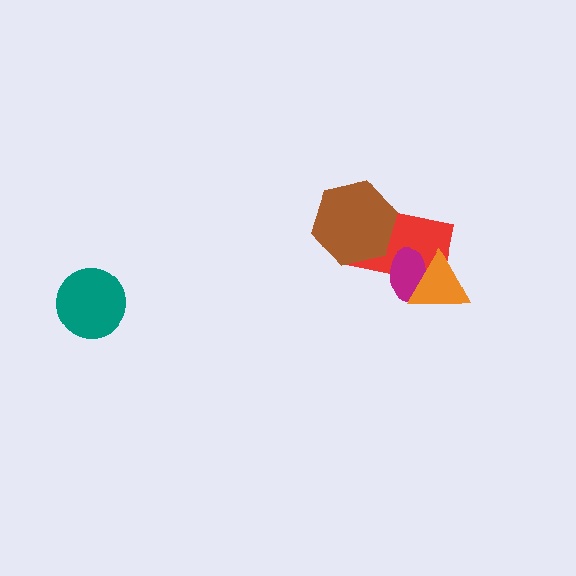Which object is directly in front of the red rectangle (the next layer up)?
The magenta ellipse is directly in front of the red rectangle.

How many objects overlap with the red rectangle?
3 objects overlap with the red rectangle.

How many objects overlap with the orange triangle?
2 objects overlap with the orange triangle.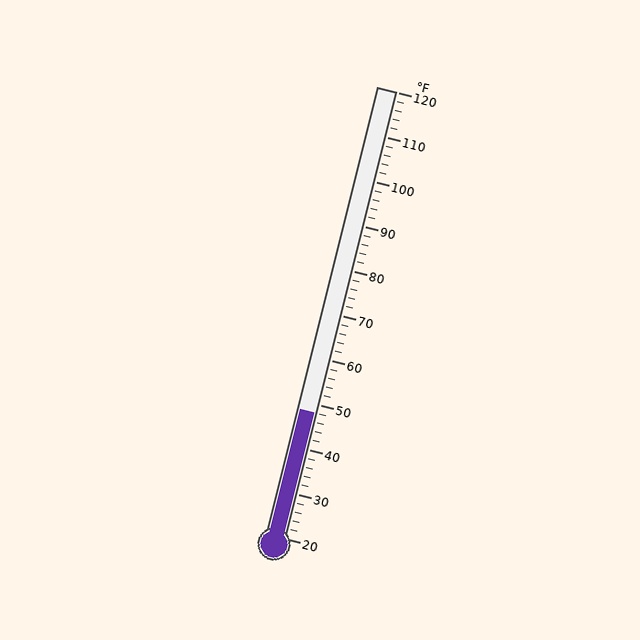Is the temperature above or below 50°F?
The temperature is below 50°F.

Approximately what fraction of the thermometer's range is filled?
The thermometer is filled to approximately 30% of its range.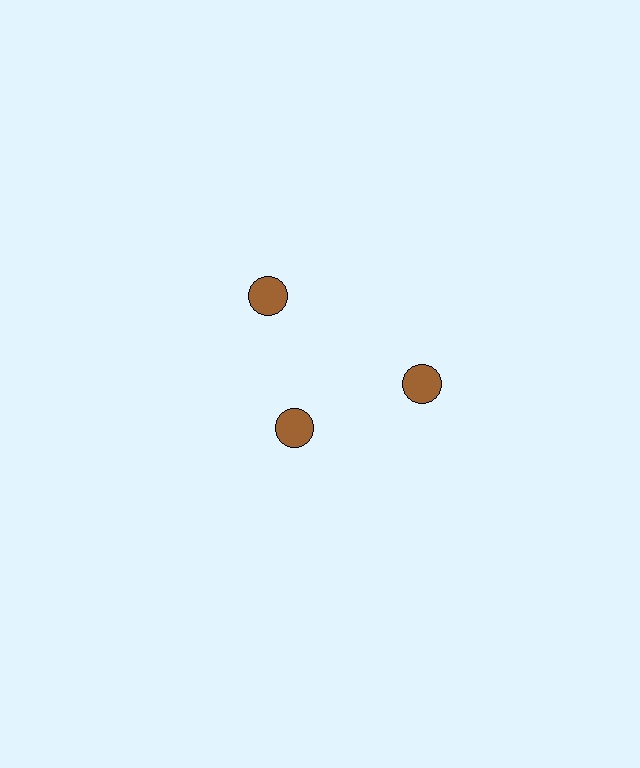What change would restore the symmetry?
The symmetry would be restored by moving it outward, back onto the ring so that all 3 circles sit at equal angles and equal distance from the center.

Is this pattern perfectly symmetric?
No. The 3 brown circles are arranged in a ring, but one element near the 7 o'clock position is pulled inward toward the center, breaking the 3-fold rotational symmetry.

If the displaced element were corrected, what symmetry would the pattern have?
It would have 3-fold rotational symmetry — the pattern would map onto itself every 120 degrees.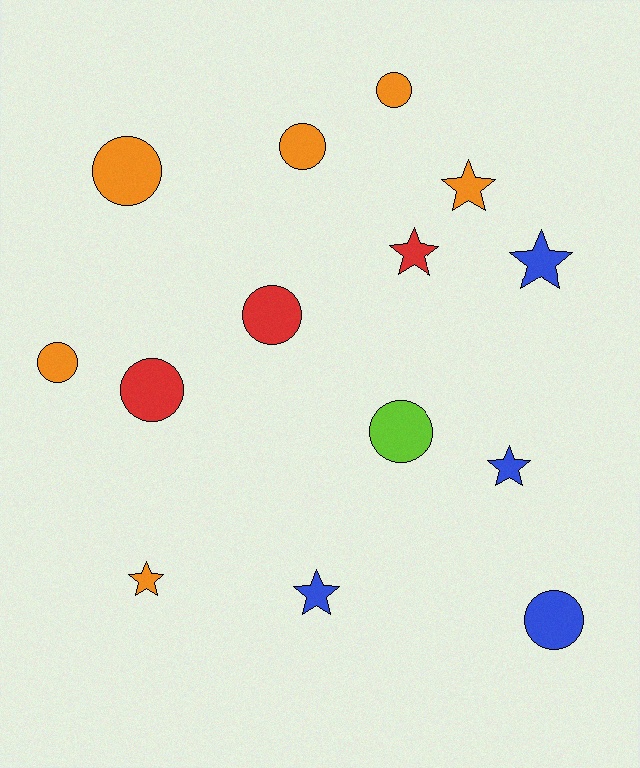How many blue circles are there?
There is 1 blue circle.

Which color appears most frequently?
Orange, with 6 objects.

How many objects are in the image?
There are 14 objects.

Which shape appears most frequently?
Circle, with 8 objects.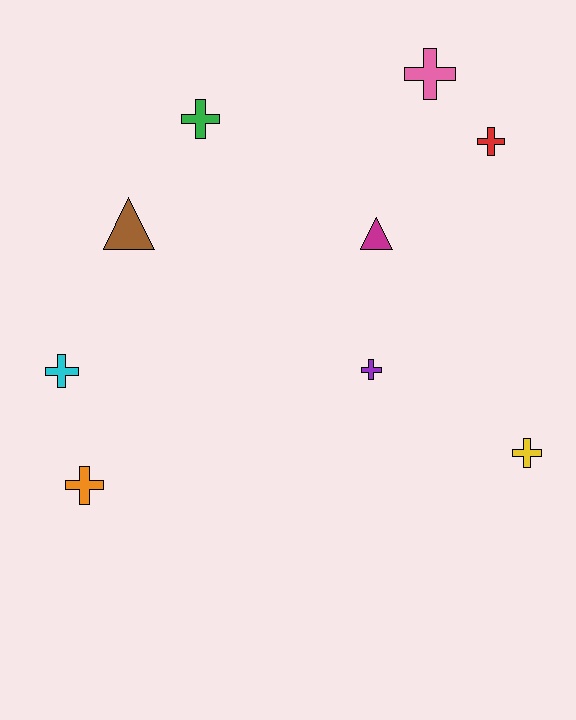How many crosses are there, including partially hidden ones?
There are 7 crosses.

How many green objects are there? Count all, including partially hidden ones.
There is 1 green object.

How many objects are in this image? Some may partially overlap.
There are 9 objects.